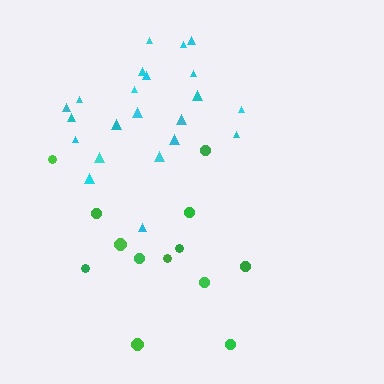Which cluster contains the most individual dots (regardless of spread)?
Cyan (22).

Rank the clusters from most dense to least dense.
cyan, green.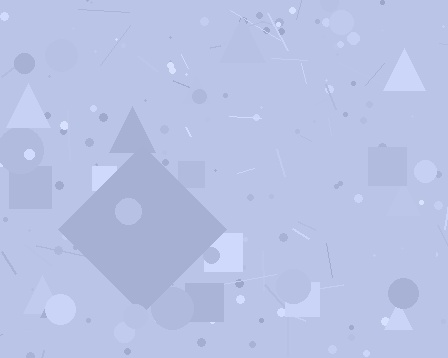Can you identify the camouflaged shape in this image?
The camouflaged shape is a diamond.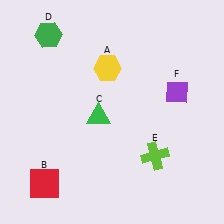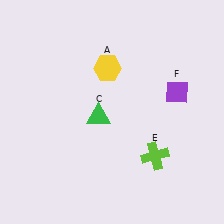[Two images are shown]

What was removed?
The green hexagon (D), the red square (B) were removed in Image 2.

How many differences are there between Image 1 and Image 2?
There are 2 differences between the two images.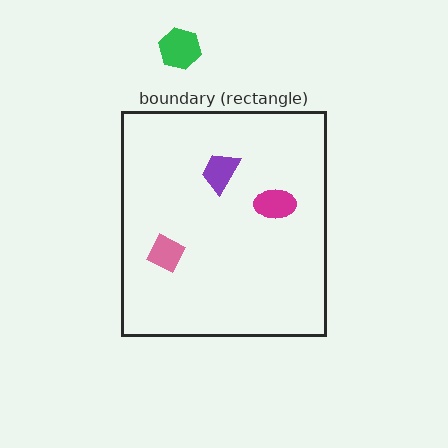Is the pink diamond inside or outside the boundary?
Inside.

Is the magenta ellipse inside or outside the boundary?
Inside.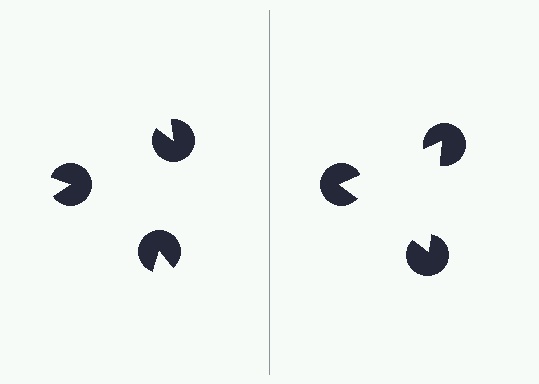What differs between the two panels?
The pac-man discs are positioned identically on both sides; only the wedge orientations differ. On the right they align to a triangle; on the left they are misaligned.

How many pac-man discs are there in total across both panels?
6 — 3 on each side.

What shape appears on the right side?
An illusory triangle.